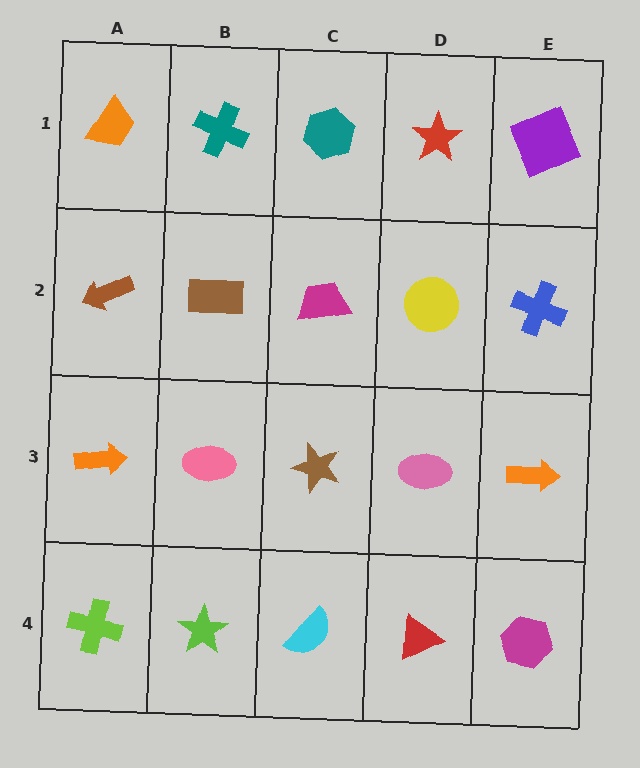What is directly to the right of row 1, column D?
A purple square.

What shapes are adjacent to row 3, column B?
A brown rectangle (row 2, column B), a lime star (row 4, column B), an orange arrow (row 3, column A), a brown star (row 3, column C).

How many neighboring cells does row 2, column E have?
3.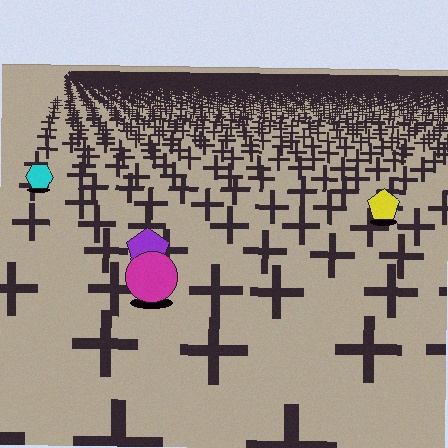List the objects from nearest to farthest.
From nearest to farthest: the magenta circle, the purple pentagon, the yellow pentagon, the cyan hexagon.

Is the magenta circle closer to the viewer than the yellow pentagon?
Yes. The magenta circle is closer — you can tell from the texture gradient: the ground texture is coarser near it.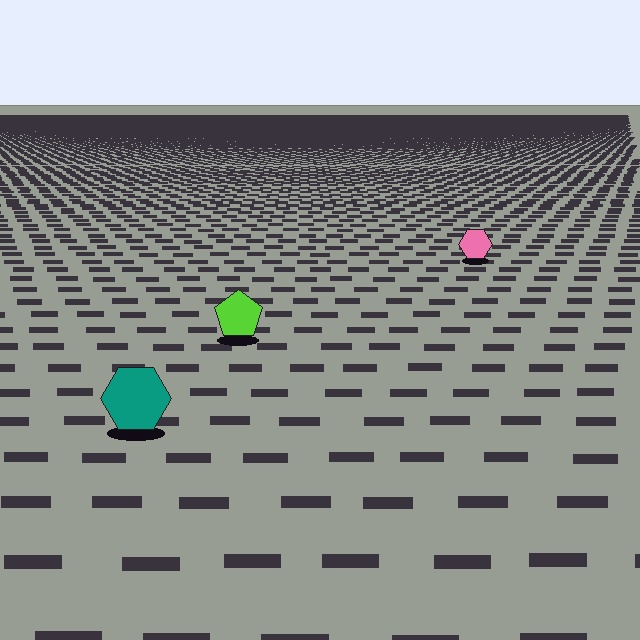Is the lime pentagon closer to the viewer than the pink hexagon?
Yes. The lime pentagon is closer — you can tell from the texture gradient: the ground texture is coarser near it.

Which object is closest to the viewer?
The teal hexagon is closest. The texture marks near it are larger and more spread out.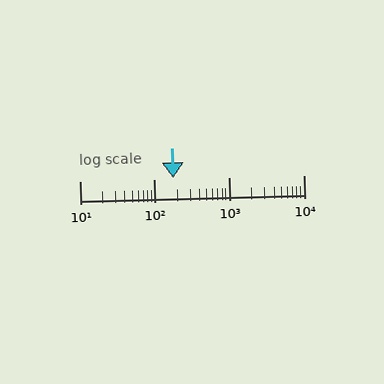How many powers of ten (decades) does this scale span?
The scale spans 3 decades, from 10 to 10000.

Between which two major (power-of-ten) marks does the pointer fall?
The pointer is between 100 and 1000.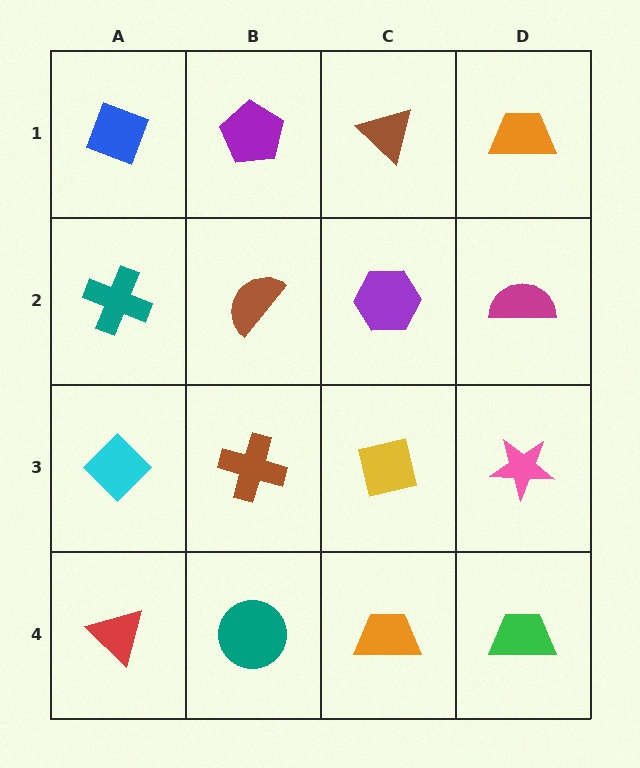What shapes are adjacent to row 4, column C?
A yellow square (row 3, column C), a teal circle (row 4, column B), a green trapezoid (row 4, column D).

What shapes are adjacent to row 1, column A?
A teal cross (row 2, column A), a purple pentagon (row 1, column B).